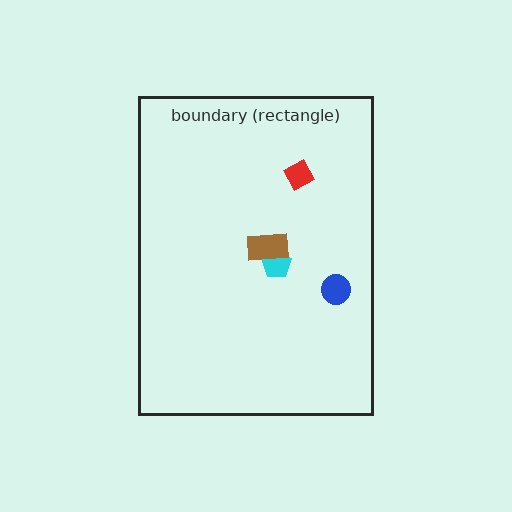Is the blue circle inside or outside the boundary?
Inside.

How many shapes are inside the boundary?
4 inside, 0 outside.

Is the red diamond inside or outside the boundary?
Inside.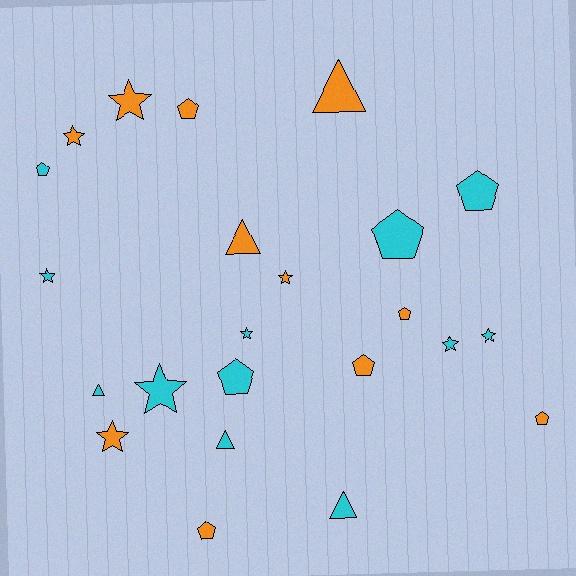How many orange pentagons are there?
There are 5 orange pentagons.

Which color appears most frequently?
Cyan, with 12 objects.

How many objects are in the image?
There are 23 objects.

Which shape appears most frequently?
Pentagon, with 9 objects.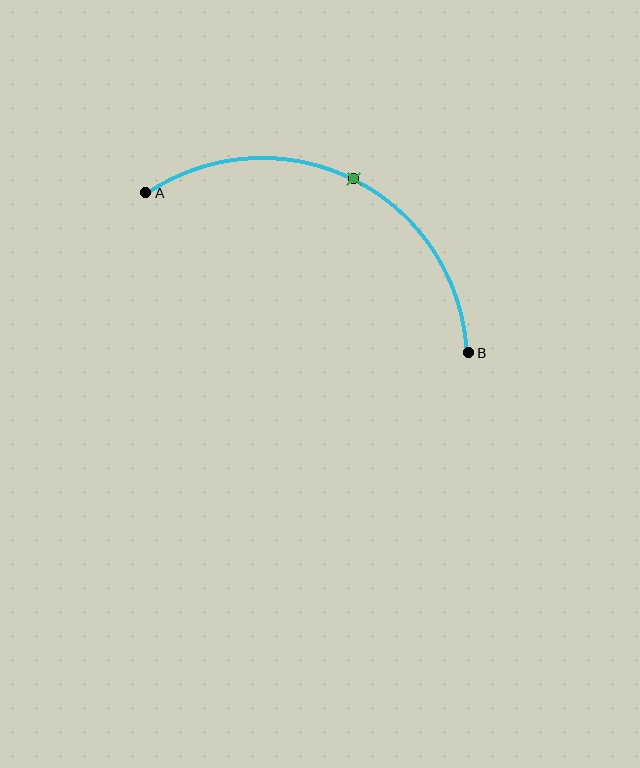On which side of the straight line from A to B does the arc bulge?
The arc bulges above the straight line connecting A and B.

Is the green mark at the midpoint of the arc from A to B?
Yes. The green mark lies on the arc at equal arc-length from both A and B — it is the arc midpoint.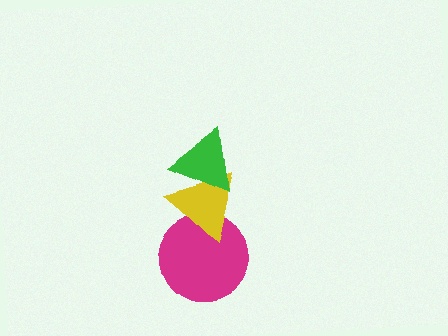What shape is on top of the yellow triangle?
The green triangle is on top of the yellow triangle.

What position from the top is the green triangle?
The green triangle is 1st from the top.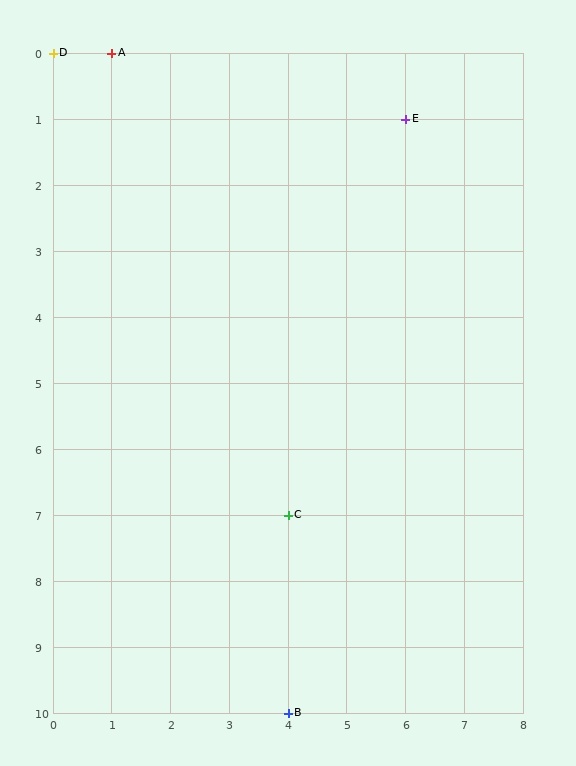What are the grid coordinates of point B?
Point B is at grid coordinates (4, 10).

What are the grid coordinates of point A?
Point A is at grid coordinates (1, 0).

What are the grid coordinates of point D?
Point D is at grid coordinates (0, 0).